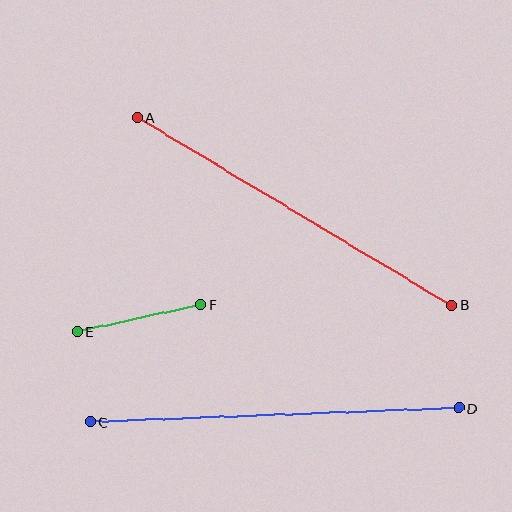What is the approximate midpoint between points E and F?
The midpoint is at approximately (139, 318) pixels.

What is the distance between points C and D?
The distance is approximately 369 pixels.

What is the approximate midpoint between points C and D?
The midpoint is at approximately (275, 415) pixels.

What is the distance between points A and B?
The distance is approximately 366 pixels.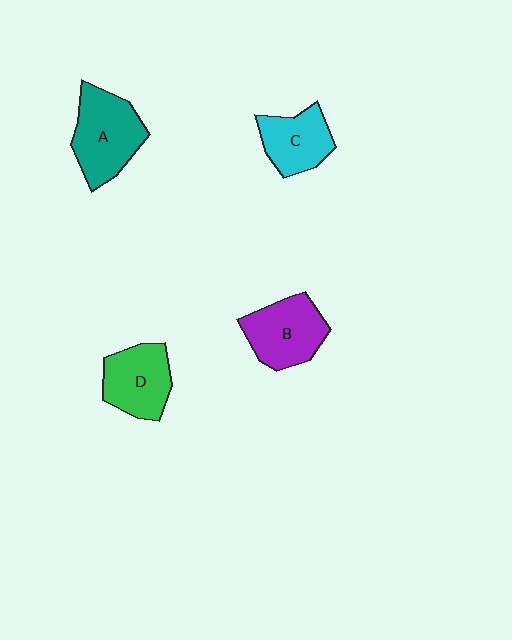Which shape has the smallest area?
Shape C (cyan).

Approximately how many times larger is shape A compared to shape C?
Approximately 1.4 times.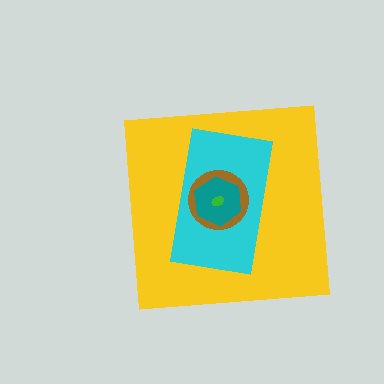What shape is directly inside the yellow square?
The cyan rectangle.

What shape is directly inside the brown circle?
The teal hexagon.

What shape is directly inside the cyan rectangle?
The brown circle.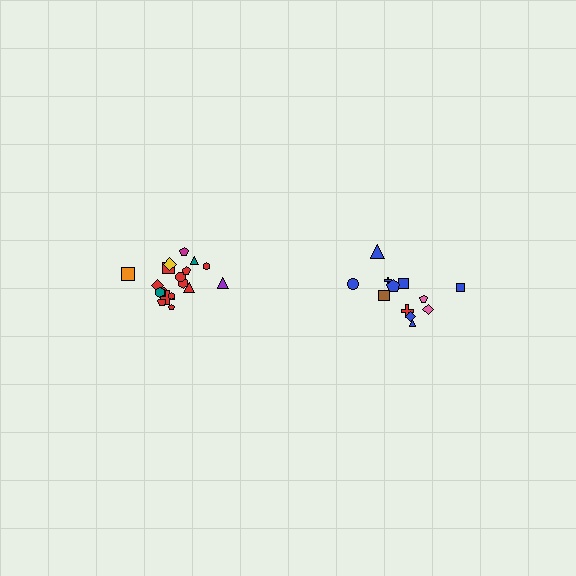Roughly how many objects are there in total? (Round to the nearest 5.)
Roughly 30 objects in total.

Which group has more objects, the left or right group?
The left group.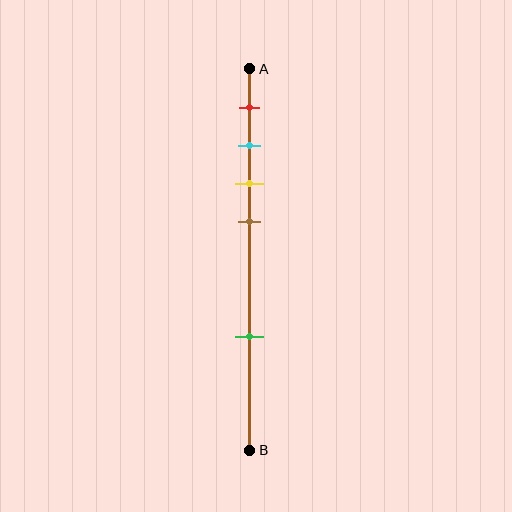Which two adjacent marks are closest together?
The cyan and yellow marks are the closest adjacent pair.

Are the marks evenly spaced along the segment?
No, the marks are not evenly spaced.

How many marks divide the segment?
There are 5 marks dividing the segment.